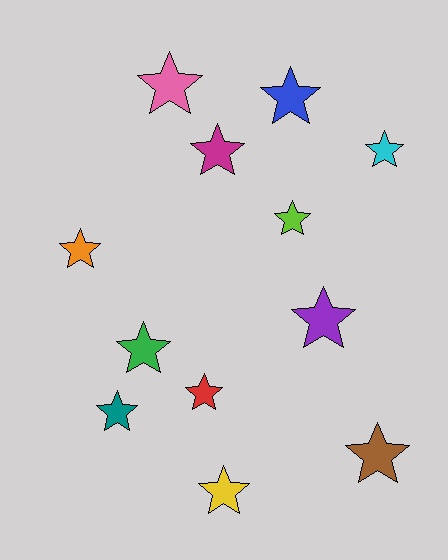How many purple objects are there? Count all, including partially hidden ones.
There is 1 purple object.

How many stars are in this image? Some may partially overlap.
There are 12 stars.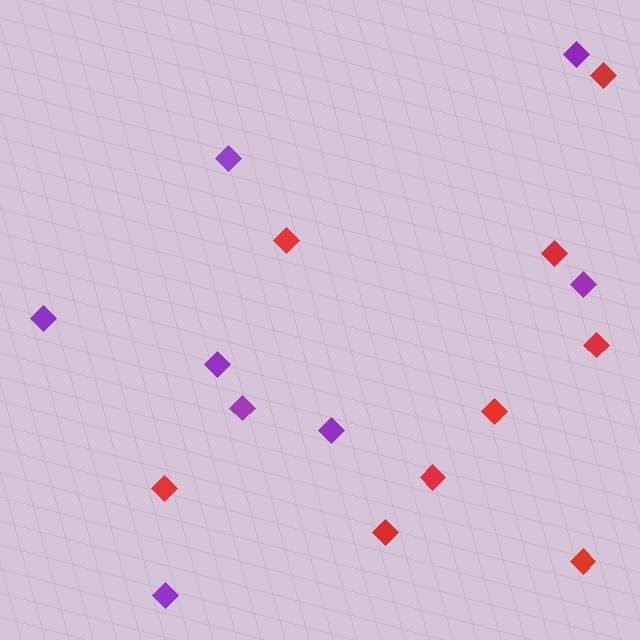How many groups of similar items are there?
There are 2 groups: one group of red diamonds (9) and one group of purple diamonds (8).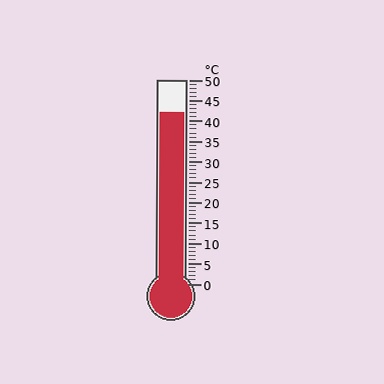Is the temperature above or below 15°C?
The temperature is above 15°C.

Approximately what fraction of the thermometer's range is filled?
The thermometer is filled to approximately 85% of its range.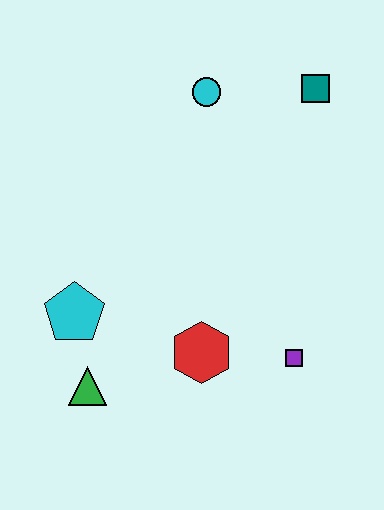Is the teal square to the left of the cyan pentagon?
No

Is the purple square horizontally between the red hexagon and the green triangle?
No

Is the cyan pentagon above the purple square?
Yes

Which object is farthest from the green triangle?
The teal square is farthest from the green triangle.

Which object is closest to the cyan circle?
The teal square is closest to the cyan circle.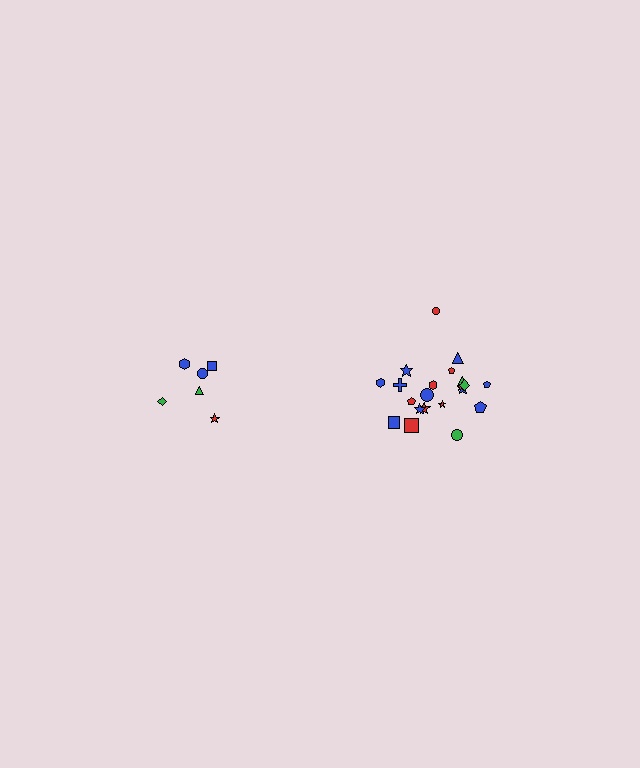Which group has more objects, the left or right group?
The right group.